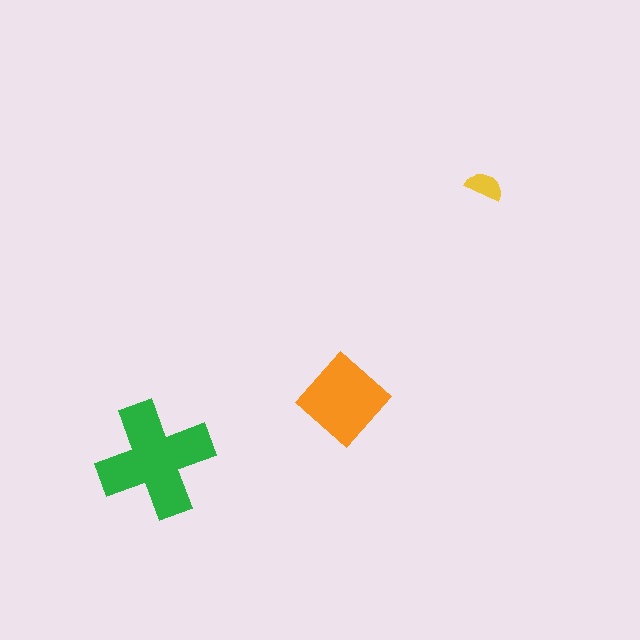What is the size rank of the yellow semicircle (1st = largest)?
3rd.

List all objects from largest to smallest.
The green cross, the orange diamond, the yellow semicircle.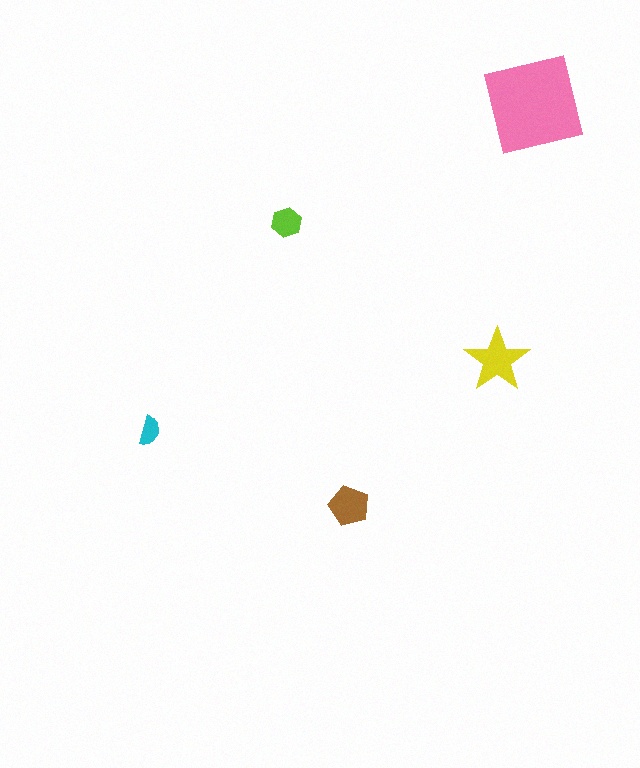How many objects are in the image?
There are 5 objects in the image.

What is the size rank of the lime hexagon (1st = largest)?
4th.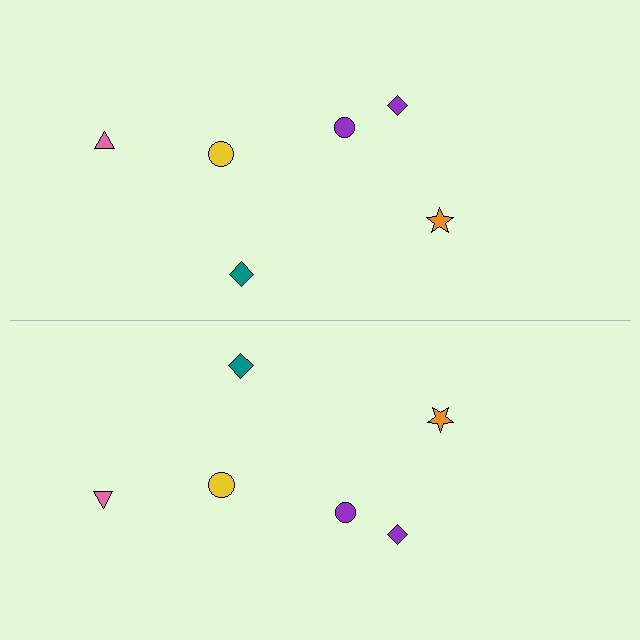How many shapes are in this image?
There are 12 shapes in this image.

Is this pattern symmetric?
Yes, this pattern has bilateral (reflection) symmetry.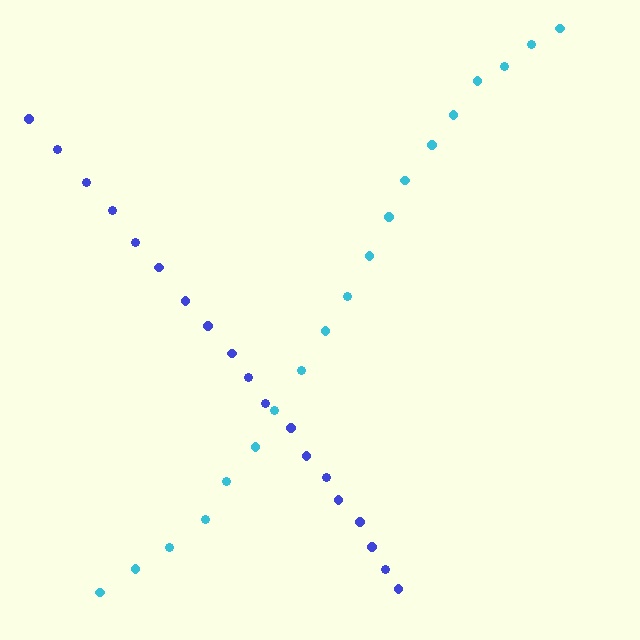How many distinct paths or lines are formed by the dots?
There are 2 distinct paths.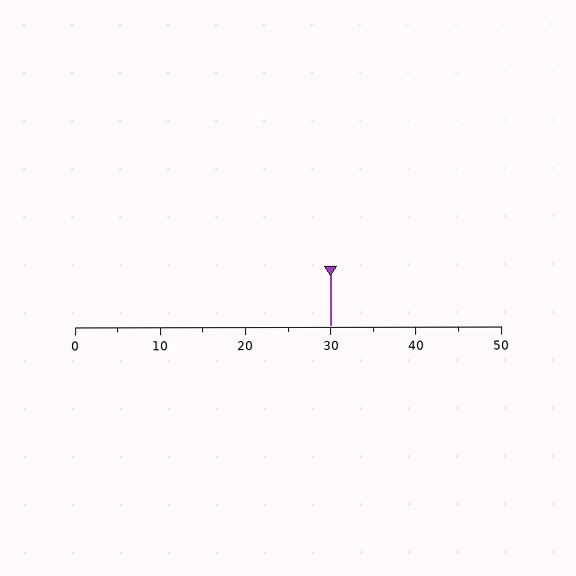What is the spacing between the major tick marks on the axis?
The major ticks are spaced 10 apart.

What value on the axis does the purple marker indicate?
The marker indicates approximately 30.